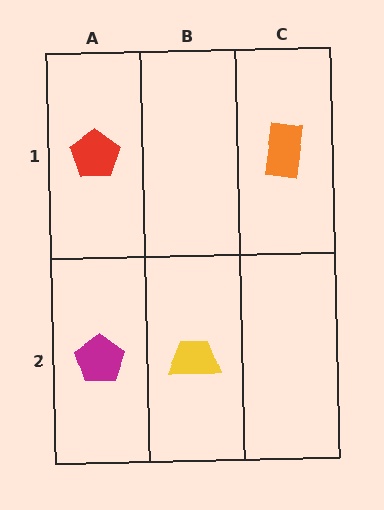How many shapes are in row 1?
2 shapes.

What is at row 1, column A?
A red pentagon.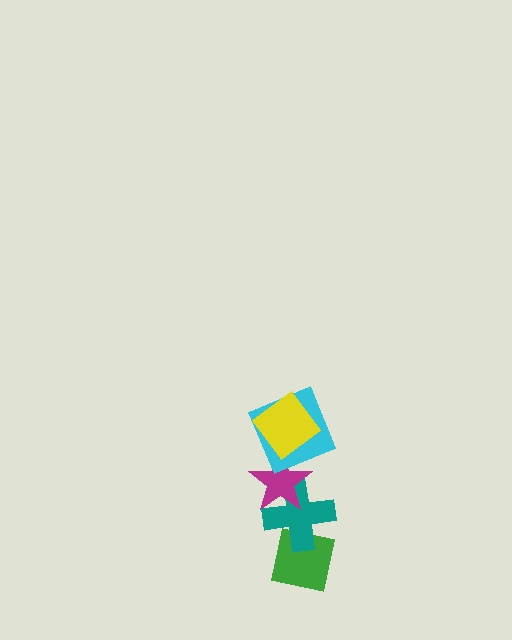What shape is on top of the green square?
The teal cross is on top of the green square.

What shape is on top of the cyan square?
The yellow diamond is on top of the cyan square.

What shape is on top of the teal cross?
The magenta star is on top of the teal cross.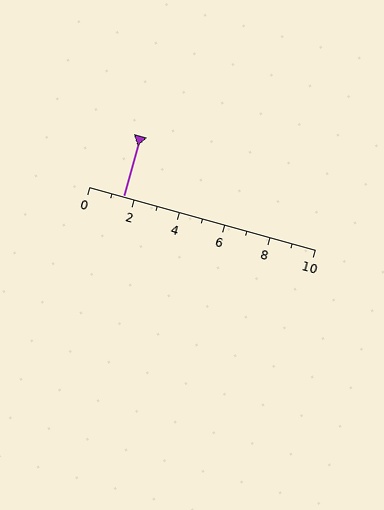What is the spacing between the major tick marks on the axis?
The major ticks are spaced 2 apart.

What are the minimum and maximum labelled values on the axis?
The axis runs from 0 to 10.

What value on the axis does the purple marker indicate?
The marker indicates approximately 1.5.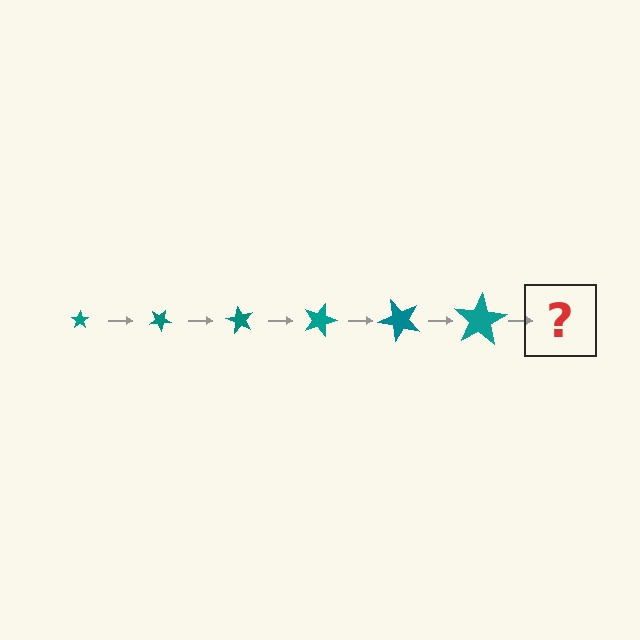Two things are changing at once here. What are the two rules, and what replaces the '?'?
The two rules are that the star grows larger each step and it rotates 30 degrees each step. The '?' should be a star, larger than the previous one and rotated 180 degrees from the start.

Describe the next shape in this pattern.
It should be a star, larger than the previous one and rotated 180 degrees from the start.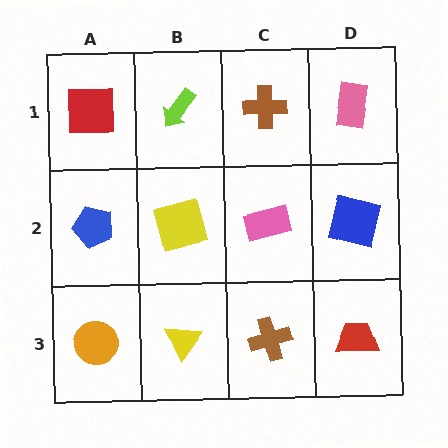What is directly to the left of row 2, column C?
A yellow square.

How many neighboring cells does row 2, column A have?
3.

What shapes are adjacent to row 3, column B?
A yellow square (row 2, column B), an orange circle (row 3, column A), a brown cross (row 3, column C).